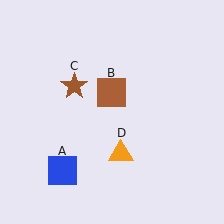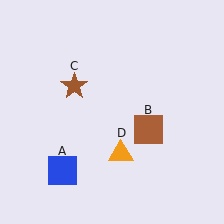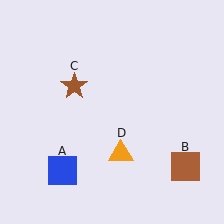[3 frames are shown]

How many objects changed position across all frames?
1 object changed position: brown square (object B).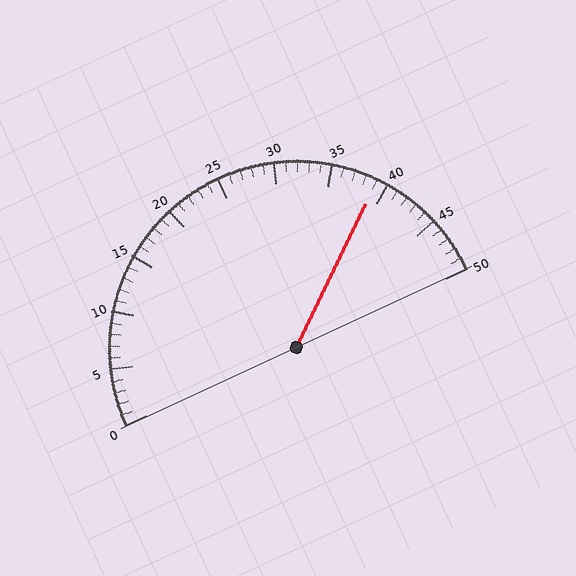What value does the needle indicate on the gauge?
The needle indicates approximately 39.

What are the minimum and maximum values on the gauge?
The gauge ranges from 0 to 50.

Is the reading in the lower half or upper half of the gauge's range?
The reading is in the upper half of the range (0 to 50).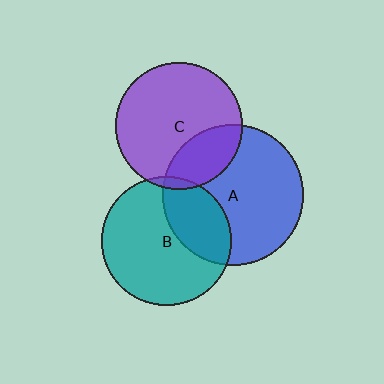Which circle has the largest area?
Circle A (blue).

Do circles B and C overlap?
Yes.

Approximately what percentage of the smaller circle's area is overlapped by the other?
Approximately 5%.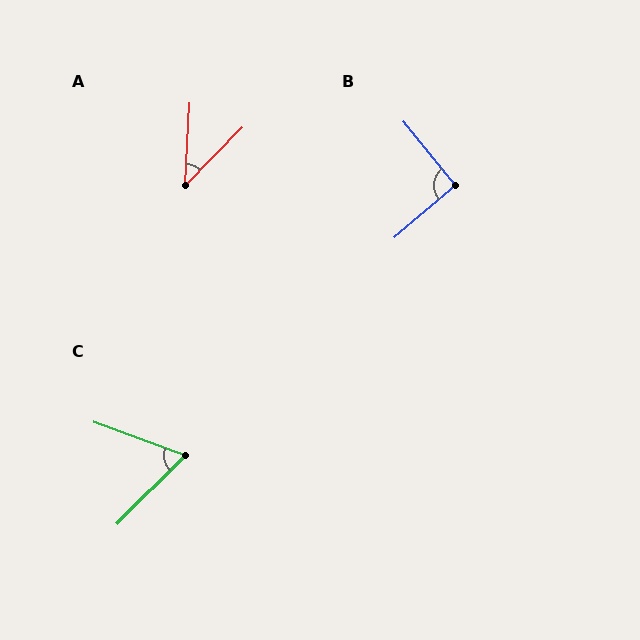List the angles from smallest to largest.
A (42°), C (65°), B (92°).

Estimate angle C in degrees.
Approximately 65 degrees.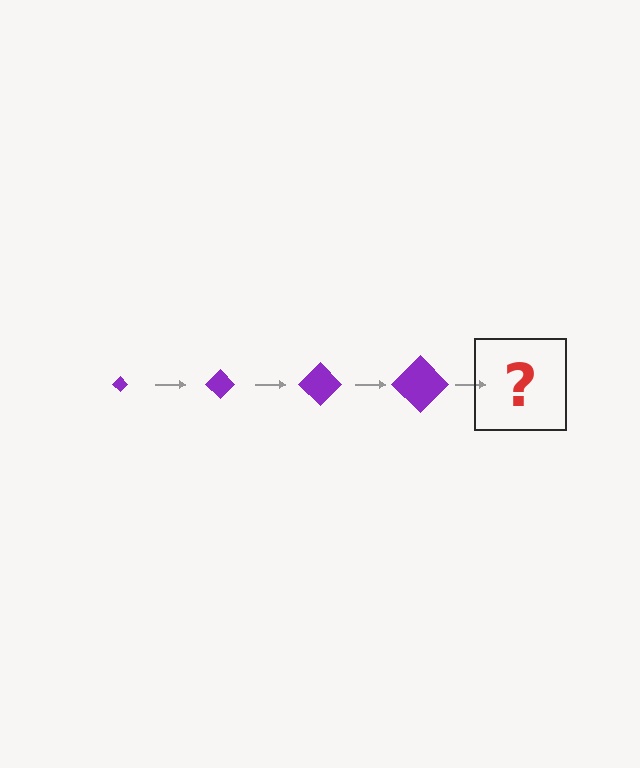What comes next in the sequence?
The next element should be a purple diamond, larger than the previous one.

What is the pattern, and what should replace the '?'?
The pattern is that the diamond gets progressively larger each step. The '?' should be a purple diamond, larger than the previous one.